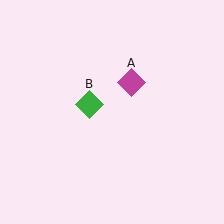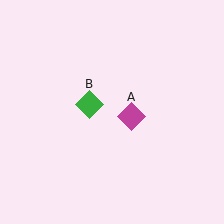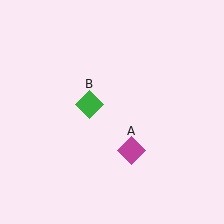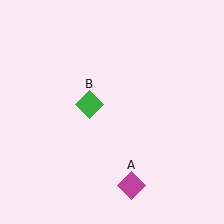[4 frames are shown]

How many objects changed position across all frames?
1 object changed position: magenta diamond (object A).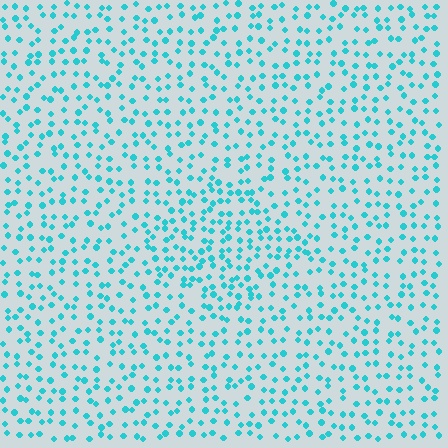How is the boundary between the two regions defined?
The boundary is defined by a change in element density (approximately 1.5x ratio). All elements are the same color, size, and shape.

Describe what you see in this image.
The image contains small cyan elements arranged at two different densities. A diamond-shaped region is visible where the elements are more densely packed than the surrounding area.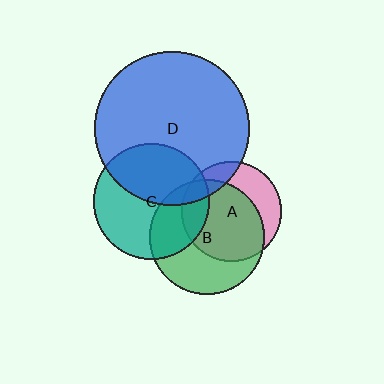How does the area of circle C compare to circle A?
Approximately 1.4 times.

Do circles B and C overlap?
Yes.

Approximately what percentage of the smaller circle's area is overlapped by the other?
Approximately 30%.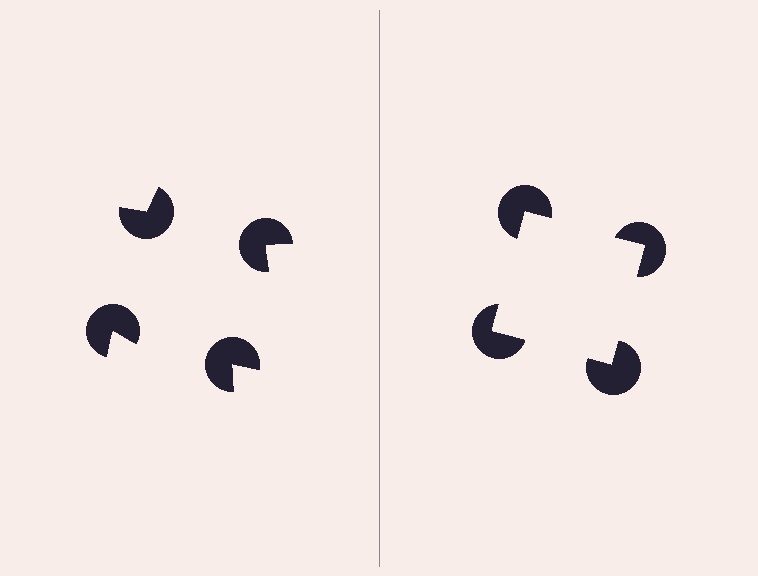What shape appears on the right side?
An illusory square.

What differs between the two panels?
The pac-man discs are positioned identically on both sides; only the wedge orientations differ. On the right they align to a square; on the left they are misaligned.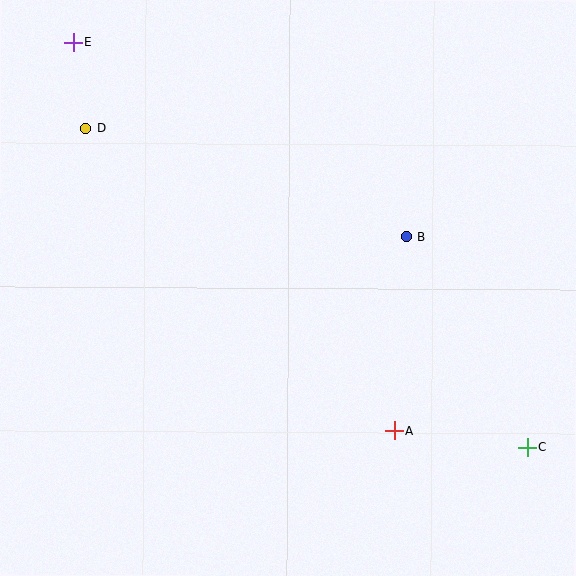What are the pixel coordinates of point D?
Point D is at (86, 128).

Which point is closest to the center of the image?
Point B at (407, 237) is closest to the center.